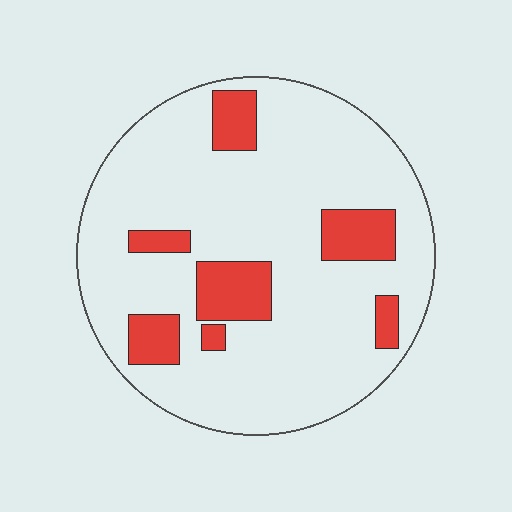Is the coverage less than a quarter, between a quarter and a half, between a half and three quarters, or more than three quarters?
Less than a quarter.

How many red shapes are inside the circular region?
7.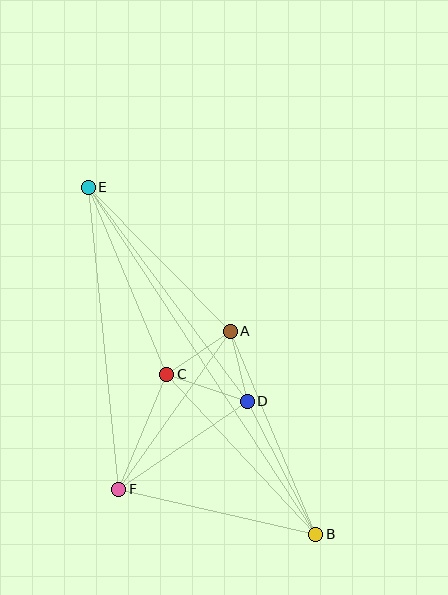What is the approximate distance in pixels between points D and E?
The distance between D and E is approximately 266 pixels.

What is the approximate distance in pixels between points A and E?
The distance between A and E is approximately 202 pixels.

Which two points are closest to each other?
Points A and D are closest to each other.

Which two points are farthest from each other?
Points B and E are farthest from each other.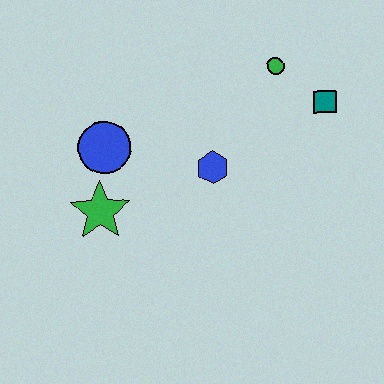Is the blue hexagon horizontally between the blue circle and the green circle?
Yes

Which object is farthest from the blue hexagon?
The teal square is farthest from the blue hexagon.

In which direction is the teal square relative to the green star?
The teal square is to the right of the green star.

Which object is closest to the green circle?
The teal square is closest to the green circle.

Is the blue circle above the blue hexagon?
Yes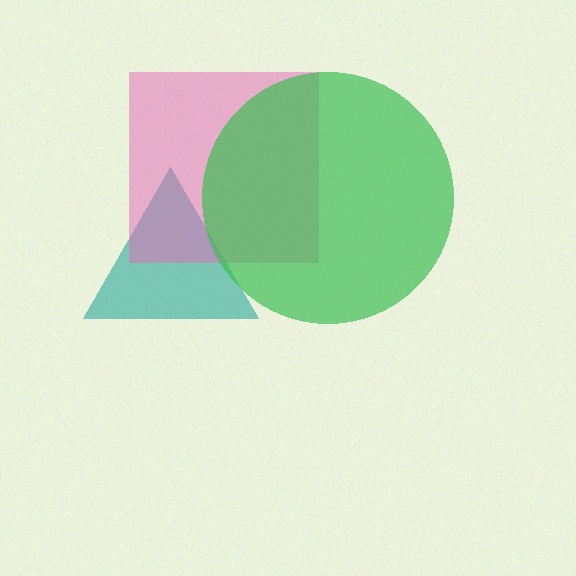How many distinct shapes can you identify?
There are 3 distinct shapes: a teal triangle, a pink square, a green circle.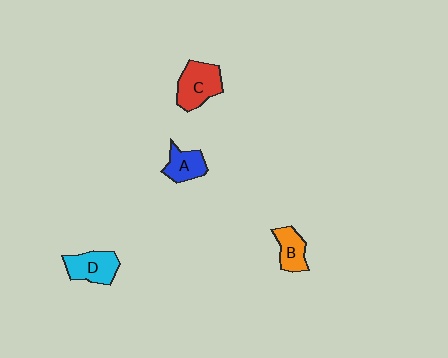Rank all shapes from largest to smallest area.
From largest to smallest: C (red), D (cyan), A (blue), B (orange).